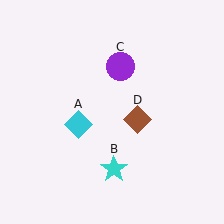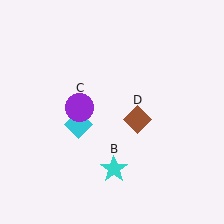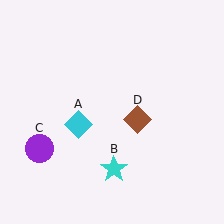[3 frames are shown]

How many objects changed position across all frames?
1 object changed position: purple circle (object C).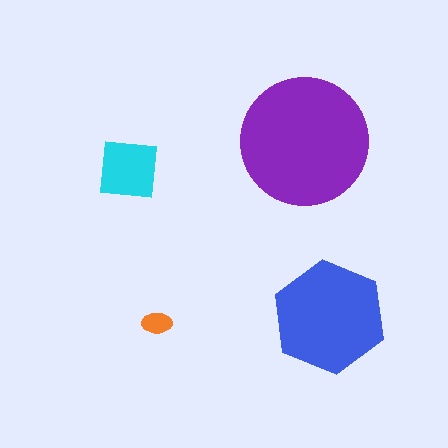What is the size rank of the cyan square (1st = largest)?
3rd.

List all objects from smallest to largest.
The orange ellipse, the cyan square, the blue hexagon, the purple circle.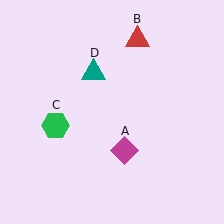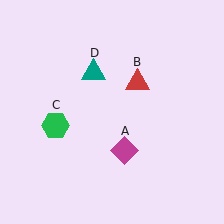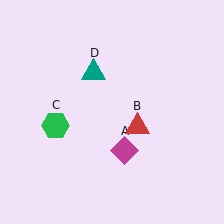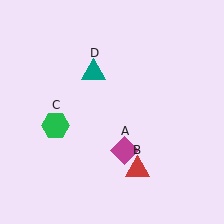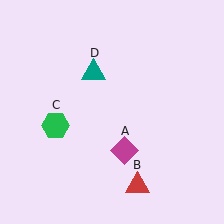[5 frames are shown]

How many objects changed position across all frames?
1 object changed position: red triangle (object B).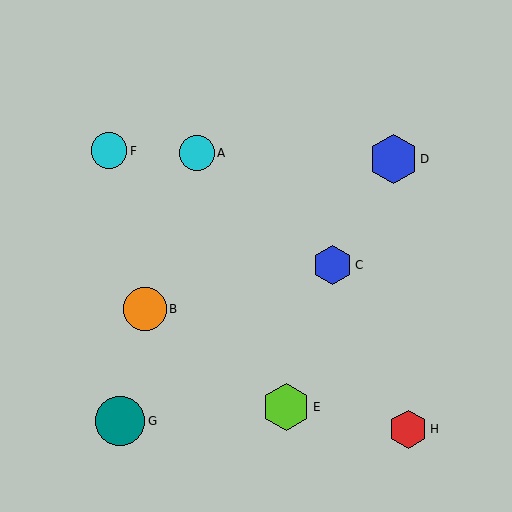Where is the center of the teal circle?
The center of the teal circle is at (120, 421).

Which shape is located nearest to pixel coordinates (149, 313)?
The orange circle (labeled B) at (145, 309) is nearest to that location.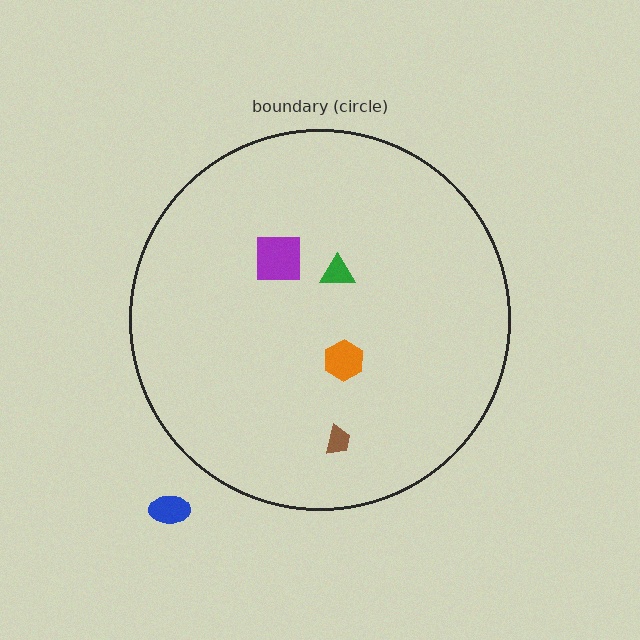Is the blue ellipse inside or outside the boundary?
Outside.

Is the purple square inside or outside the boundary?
Inside.